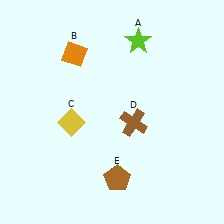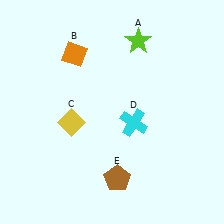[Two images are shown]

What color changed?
The cross (D) changed from brown in Image 1 to cyan in Image 2.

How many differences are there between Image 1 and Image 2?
There is 1 difference between the two images.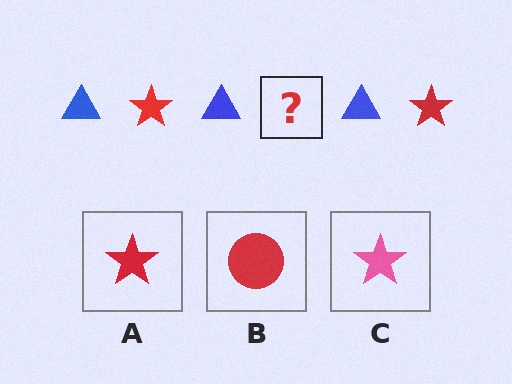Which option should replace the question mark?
Option A.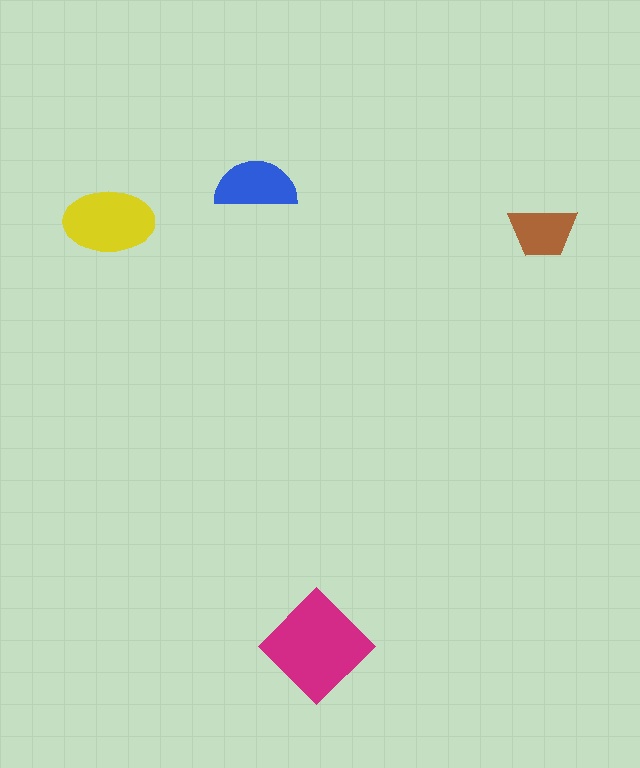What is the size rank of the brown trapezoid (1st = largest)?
4th.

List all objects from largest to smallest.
The magenta diamond, the yellow ellipse, the blue semicircle, the brown trapezoid.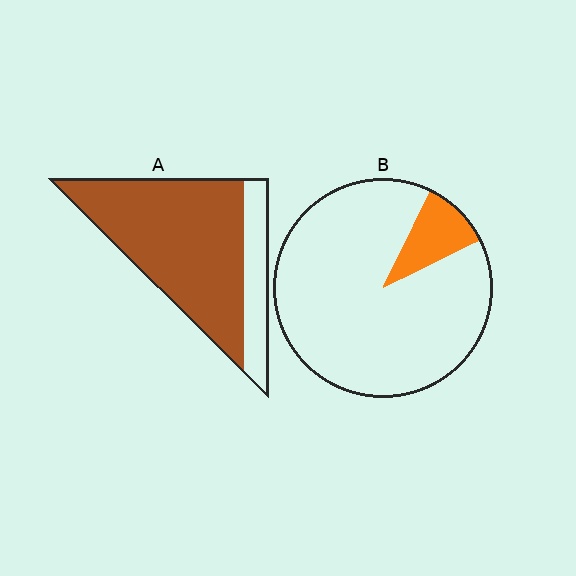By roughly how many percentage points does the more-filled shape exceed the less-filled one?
By roughly 70 percentage points (A over B).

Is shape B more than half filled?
No.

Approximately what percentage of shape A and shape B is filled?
A is approximately 80% and B is approximately 10%.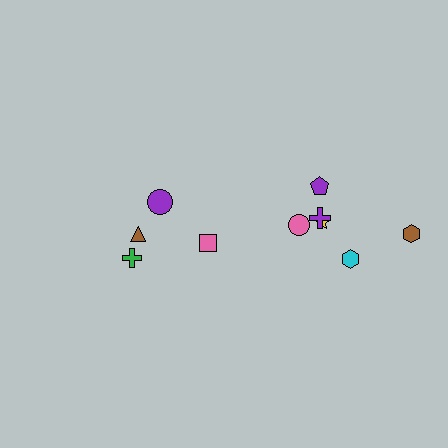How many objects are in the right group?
There are 6 objects.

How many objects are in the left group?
There are 4 objects.